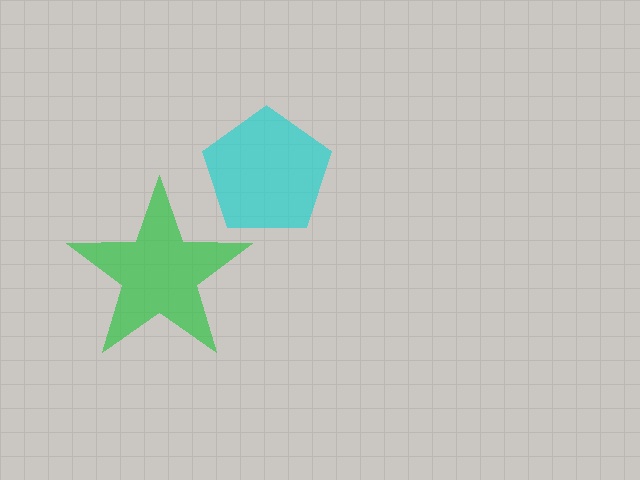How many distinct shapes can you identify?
There are 2 distinct shapes: a green star, a cyan pentagon.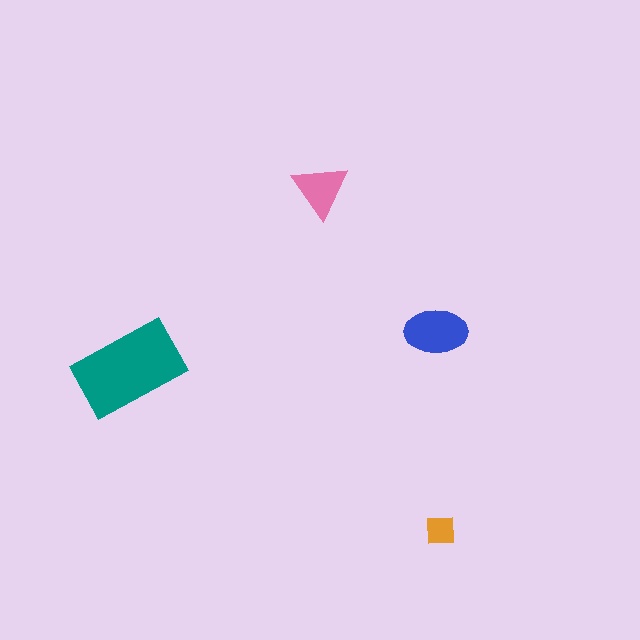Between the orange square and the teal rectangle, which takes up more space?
The teal rectangle.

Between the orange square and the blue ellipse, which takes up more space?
The blue ellipse.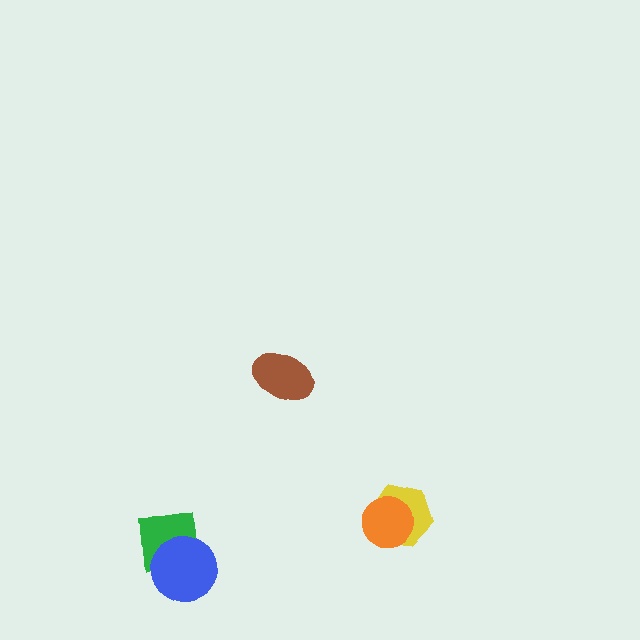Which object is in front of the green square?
The blue circle is in front of the green square.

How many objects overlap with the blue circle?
1 object overlaps with the blue circle.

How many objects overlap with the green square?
1 object overlaps with the green square.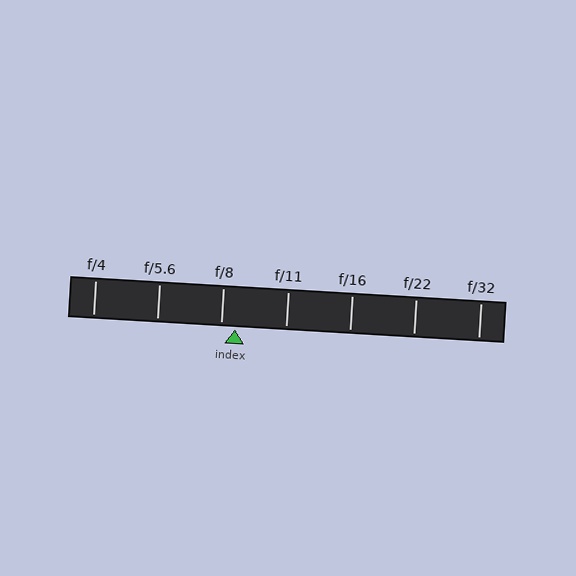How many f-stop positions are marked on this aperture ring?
There are 7 f-stop positions marked.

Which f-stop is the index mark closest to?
The index mark is closest to f/8.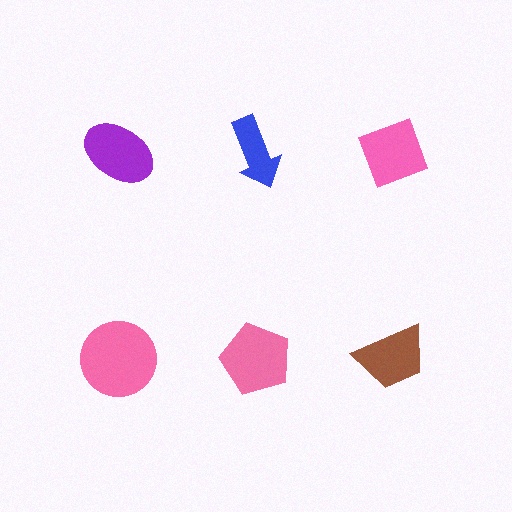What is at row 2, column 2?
A pink pentagon.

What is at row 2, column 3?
A brown trapezoid.